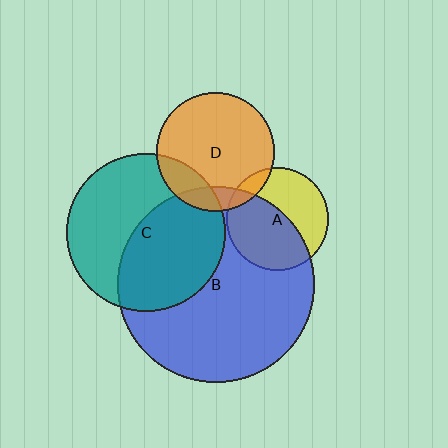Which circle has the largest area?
Circle B (blue).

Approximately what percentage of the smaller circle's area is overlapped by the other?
Approximately 15%.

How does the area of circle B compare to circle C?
Approximately 1.5 times.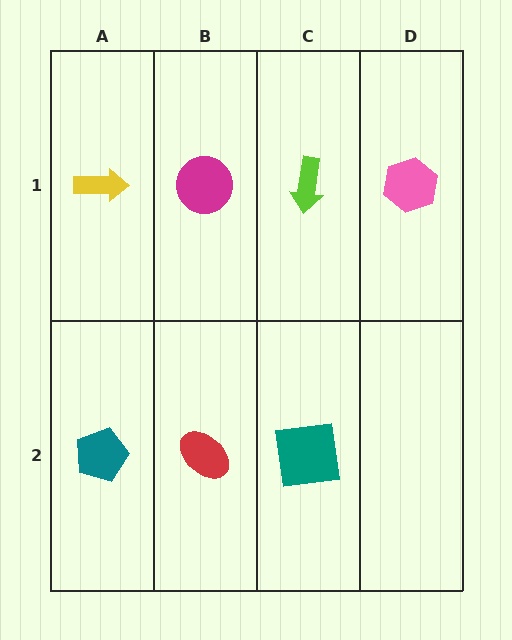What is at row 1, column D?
A pink hexagon.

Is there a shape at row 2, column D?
No, that cell is empty.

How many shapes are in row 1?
4 shapes.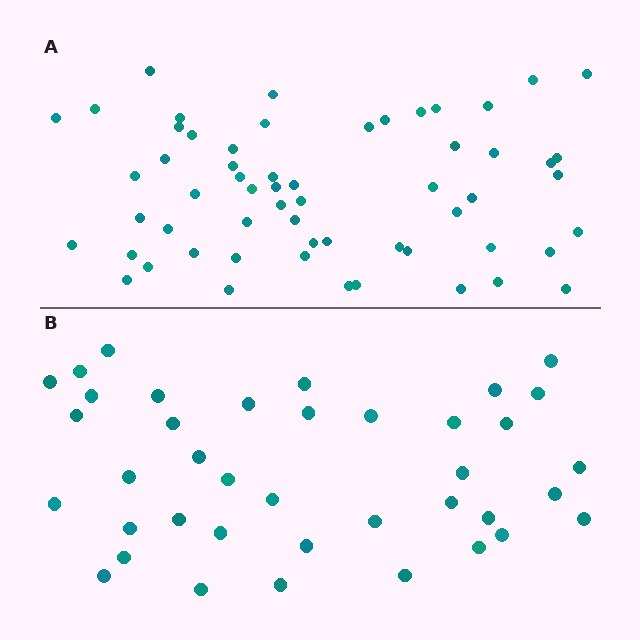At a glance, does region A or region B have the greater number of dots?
Region A (the top region) has more dots.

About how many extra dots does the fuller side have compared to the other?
Region A has approximately 20 more dots than region B.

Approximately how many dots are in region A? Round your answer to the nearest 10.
About 60 dots. (The exact count is 59, which rounds to 60.)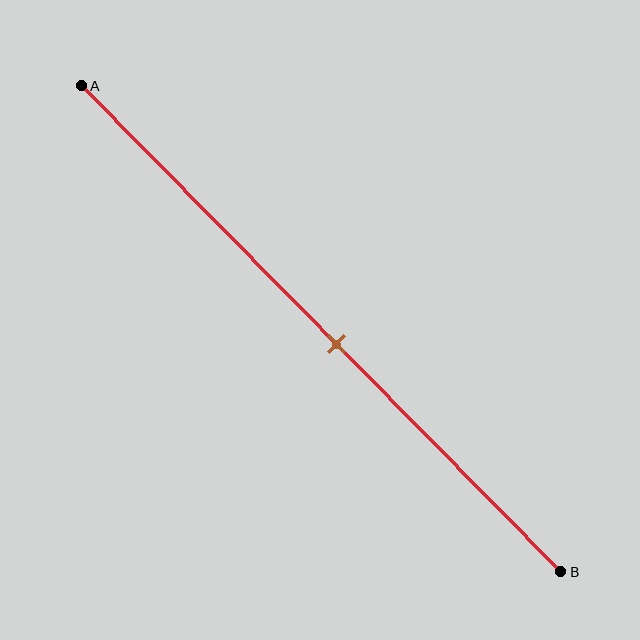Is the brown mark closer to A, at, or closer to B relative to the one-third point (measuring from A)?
The brown mark is closer to point B than the one-third point of segment AB.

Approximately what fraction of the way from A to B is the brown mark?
The brown mark is approximately 55% of the way from A to B.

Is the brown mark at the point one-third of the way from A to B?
No, the mark is at about 55% from A, not at the 33% one-third point.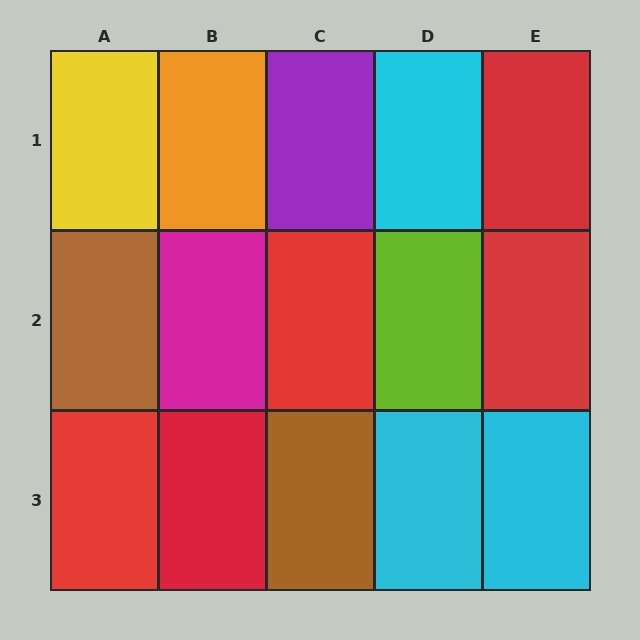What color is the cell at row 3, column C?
Brown.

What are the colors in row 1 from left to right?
Yellow, orange, purple, cyan, red.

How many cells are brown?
2 cells are brown.